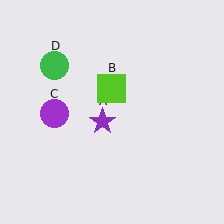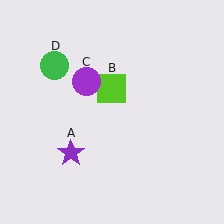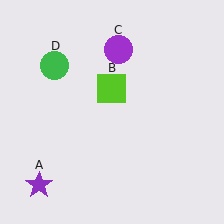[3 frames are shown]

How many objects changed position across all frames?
2 objects changed position: purple star (object A), purple circle (object C).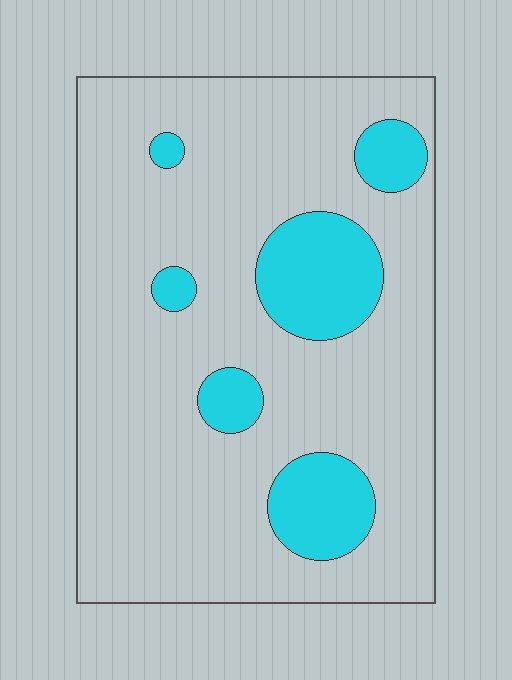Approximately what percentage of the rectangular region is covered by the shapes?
Approximately 15%.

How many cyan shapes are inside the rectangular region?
6.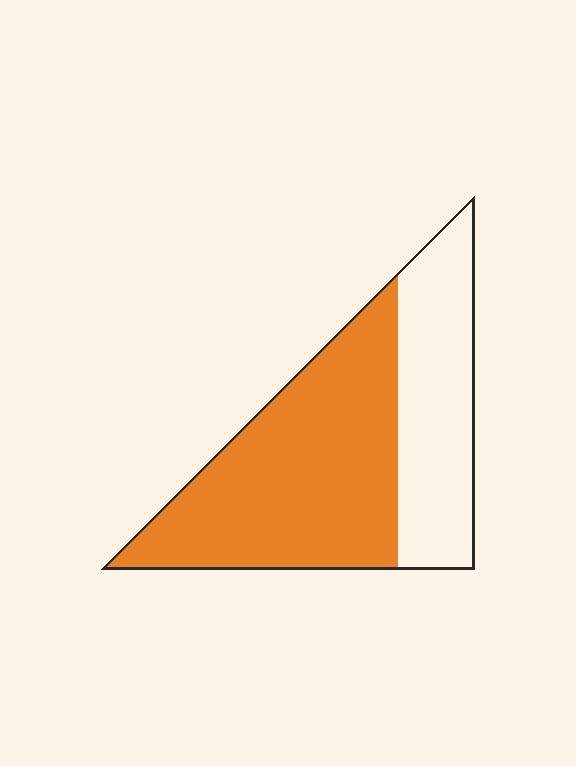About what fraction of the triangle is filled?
About five eighths (5/8).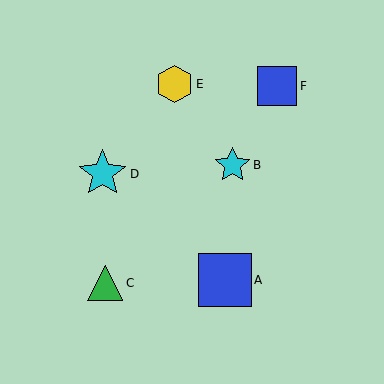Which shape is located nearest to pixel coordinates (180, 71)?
The yellow hexagon (labeled E) at (175, 84) is nearest to that location.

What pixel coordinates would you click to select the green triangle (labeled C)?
Click at (105, 283) to select the green triangle C.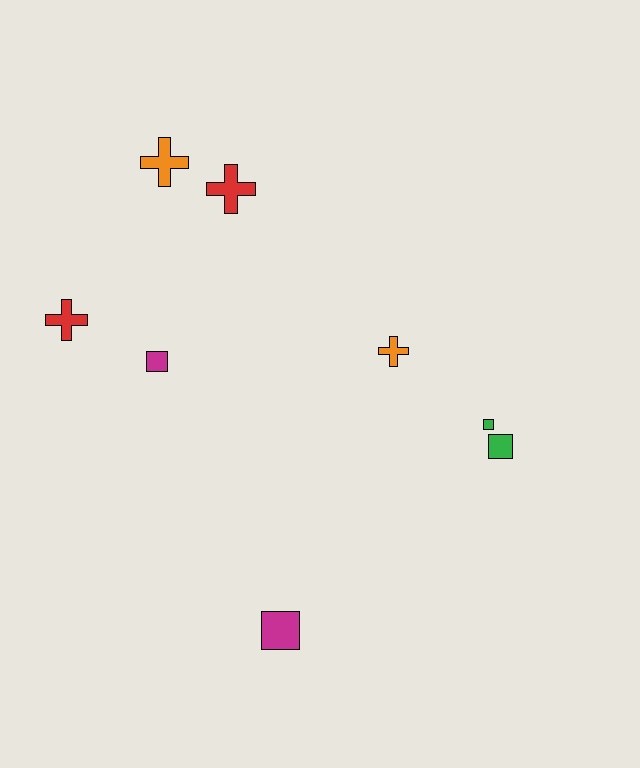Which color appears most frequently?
Magenta, with 2 objects.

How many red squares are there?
There are no red squares.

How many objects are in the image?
There are 8 objects.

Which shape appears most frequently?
Cross, with 4 objects.